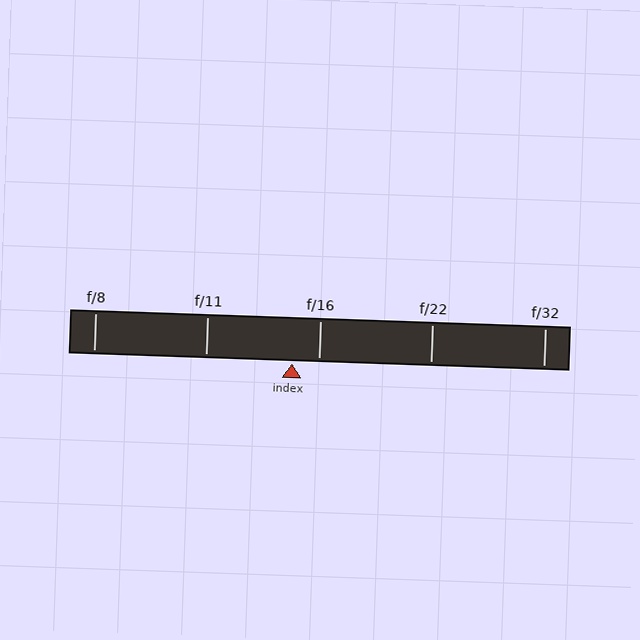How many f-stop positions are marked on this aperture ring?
There are 5 f-stop positions marked.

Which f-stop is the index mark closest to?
The index mark is closest to f/16.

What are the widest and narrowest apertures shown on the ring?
The widest aperture shown is f/8 and the narrowest is f/32.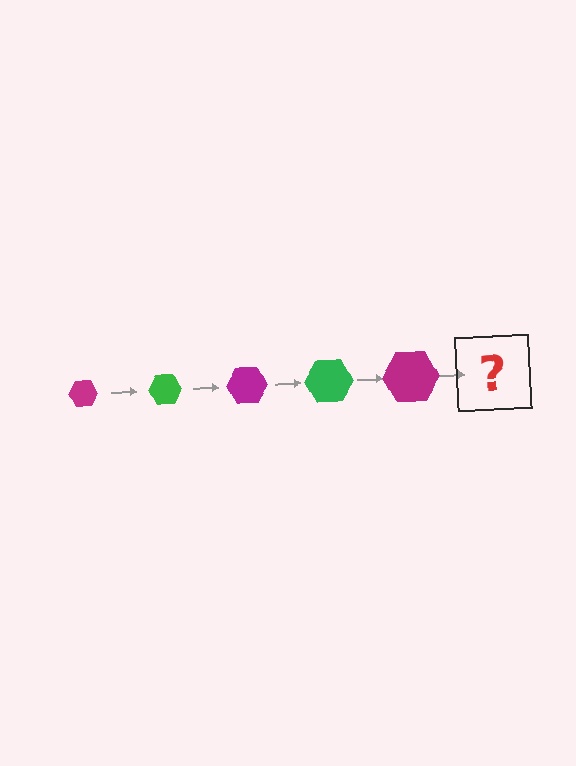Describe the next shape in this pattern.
It should be a green hexagon, larger than the previous one.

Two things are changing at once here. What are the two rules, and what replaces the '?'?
The two rules are that the hexagon grows larger each step and the color cycles through magenta and green. The '?' should be a green hexagon, larger than the previous one.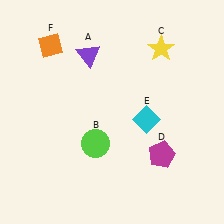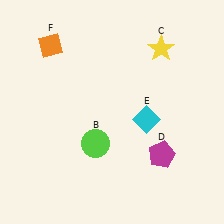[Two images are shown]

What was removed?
The purple triangle (A) was removed in Image 2.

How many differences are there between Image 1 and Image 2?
There is 1 difference between the two images.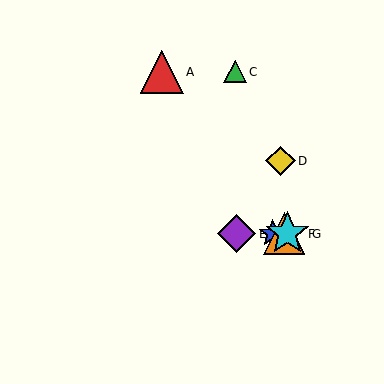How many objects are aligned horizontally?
4 objects (B, E, F, G) are aligned horizontally.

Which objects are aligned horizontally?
Objects B, E, F, G are aligned horizontally.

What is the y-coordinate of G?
Object G is at y≈234.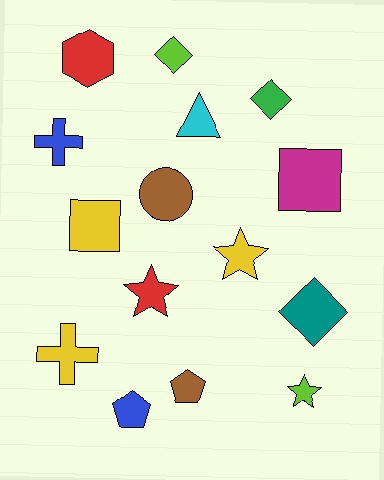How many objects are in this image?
There are 15 objects.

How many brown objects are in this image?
There are 2 brown objects.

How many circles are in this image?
There is 1 circle.